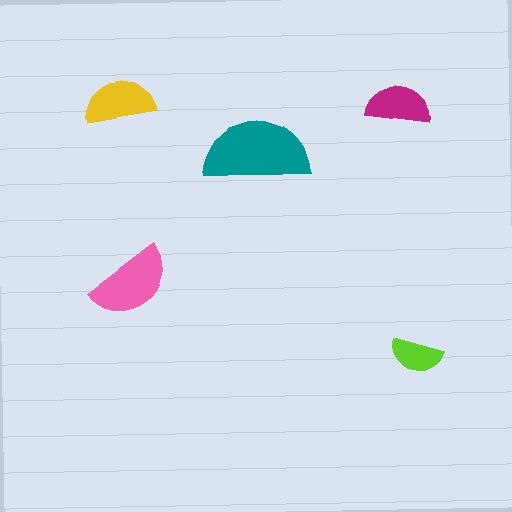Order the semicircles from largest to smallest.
the teal one, the pink one, the yellow one, the magenta one, the lime one.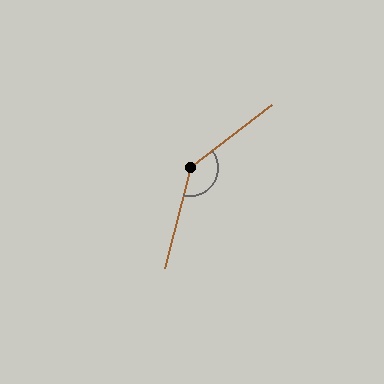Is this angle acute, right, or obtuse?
It is obtuse.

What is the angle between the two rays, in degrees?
Approximately 142 degrees.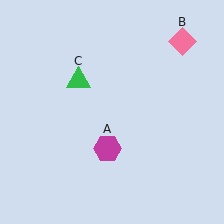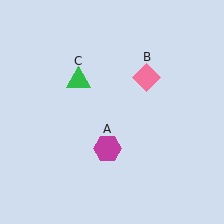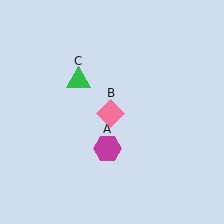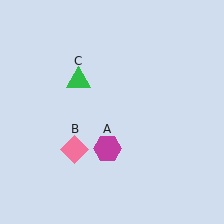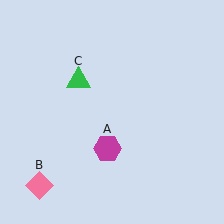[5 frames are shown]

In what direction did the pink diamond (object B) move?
The pink diamond (object B) moved down and to the left.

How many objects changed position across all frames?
1 object changed position: pink diamond (object B).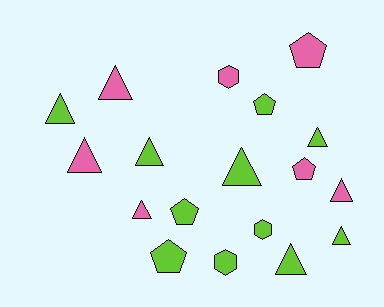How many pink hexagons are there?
There is 1 pink hexagon.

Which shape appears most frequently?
Triangle, with 10 objects.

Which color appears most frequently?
Lime, with 11 objects.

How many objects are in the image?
There are 18 objects.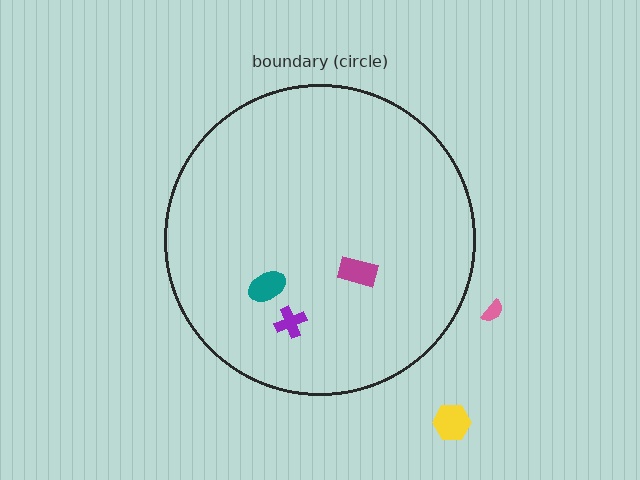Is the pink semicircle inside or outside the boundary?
Outside.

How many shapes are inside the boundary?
3 inside, 2 outside.